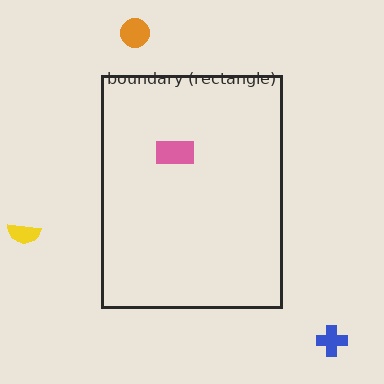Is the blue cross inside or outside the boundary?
Outside.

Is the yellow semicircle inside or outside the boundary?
Outside.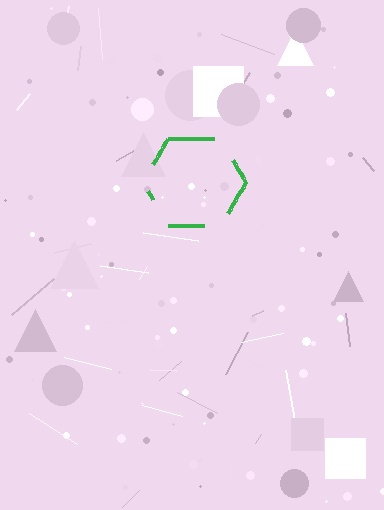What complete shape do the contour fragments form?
The contour fragments form a hexagon.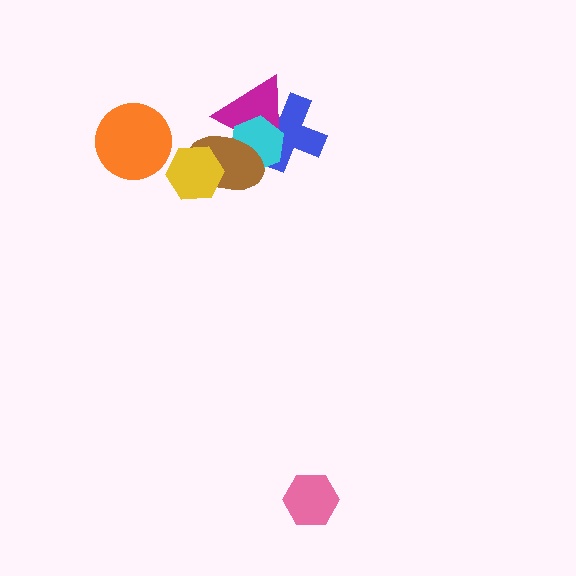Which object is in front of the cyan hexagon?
The brown ellipse is in front of the cyan hexagon.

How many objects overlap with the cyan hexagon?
3 objects overlap with the cyan hexagon.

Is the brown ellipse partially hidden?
Yes, it is partially covered by another shape.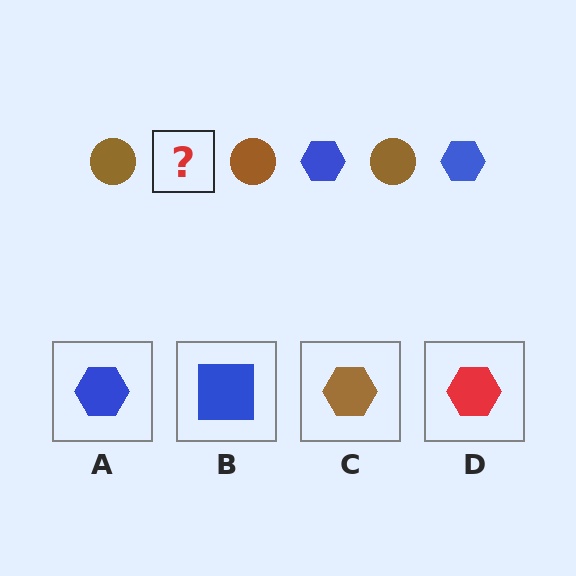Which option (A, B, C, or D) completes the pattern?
A.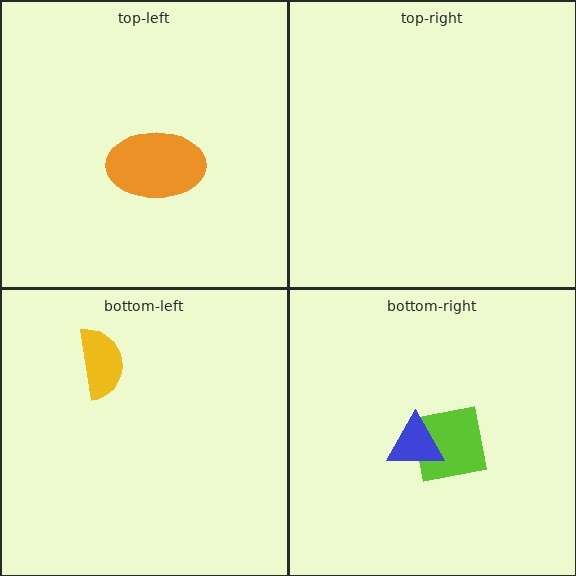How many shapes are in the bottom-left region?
1.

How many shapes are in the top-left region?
1.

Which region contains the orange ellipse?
The top-left region.